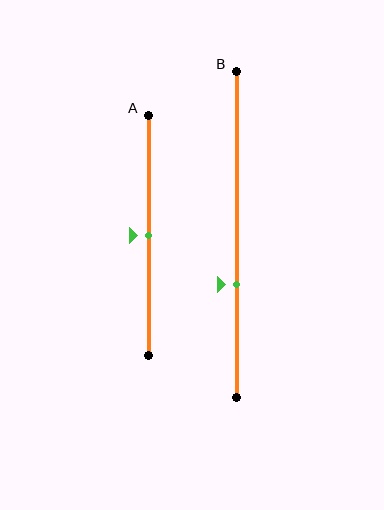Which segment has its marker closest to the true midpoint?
Segment A has its marker closest to the true midpoint.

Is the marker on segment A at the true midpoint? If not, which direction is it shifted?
Yes, the marker on segment A is at the true midpoint.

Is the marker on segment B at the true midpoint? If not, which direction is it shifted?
No, the marker on segment B is shifted downward by about 15% of the segment length.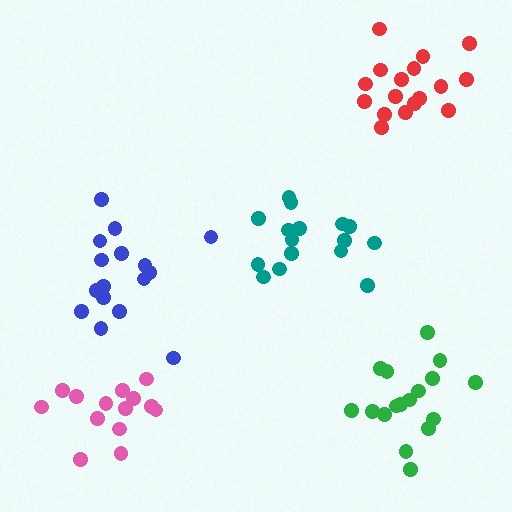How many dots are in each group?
Group 1: 17 dots, Group 2: 14 dots, Group 3: 17 dots, Group 4: 16 dots, Group 5: 17 dots (81 total).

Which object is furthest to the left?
The pink cluster is leftmost.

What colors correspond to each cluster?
The clusters are colored: blue, pink, red, teal, green.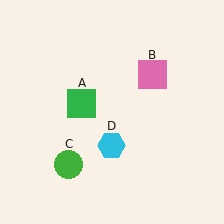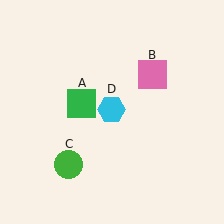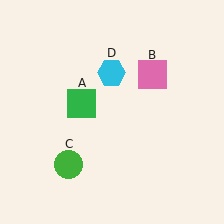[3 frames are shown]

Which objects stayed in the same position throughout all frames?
Green square (object A) and pink square (object B) and green circle (object C) remained stationary.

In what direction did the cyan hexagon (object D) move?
The cyan hexagon (object D) moved up.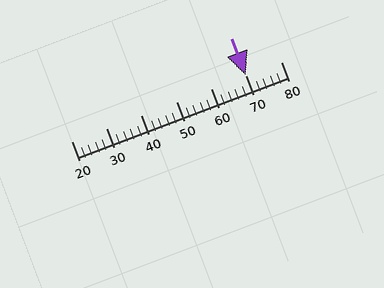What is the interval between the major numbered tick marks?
The major tick marks are spaced 10 units apart.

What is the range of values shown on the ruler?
The ruler shows values from 20 to 80.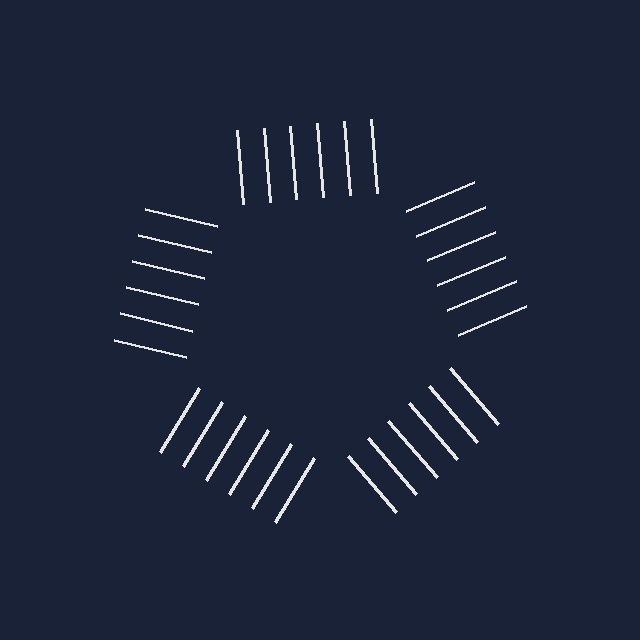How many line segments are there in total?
30 — 6 along each of the 5 edges.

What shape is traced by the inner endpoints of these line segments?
An illusory pentagon — the line segments terminate on its edges but no continuous stroke is drawn.